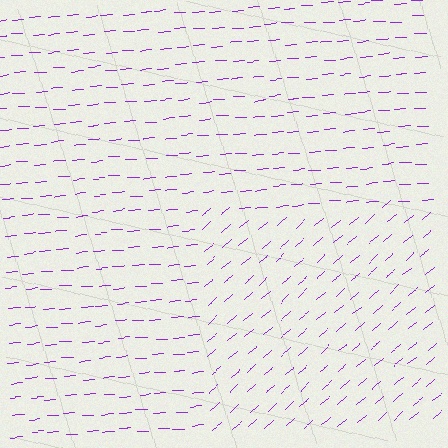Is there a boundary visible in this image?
Yes, there is a texture boundary formed by a change in line orientation.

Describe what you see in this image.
The image is filled with small purple line segments. A rectangle region in the image has lines oriented differently from the surrounding lines, creating a visible texture boundary.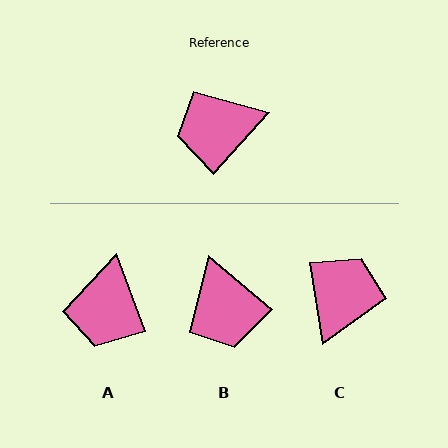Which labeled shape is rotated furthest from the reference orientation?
C, about 129 degrees away.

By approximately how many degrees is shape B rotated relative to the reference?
Approximately 91 degrees counter-clockwise.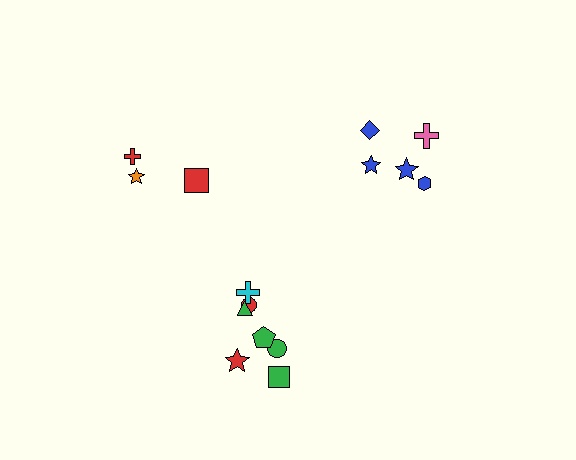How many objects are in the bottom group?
There are 7 objects.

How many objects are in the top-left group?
There are 3 objects.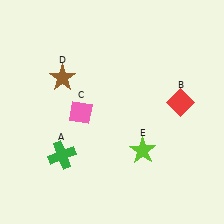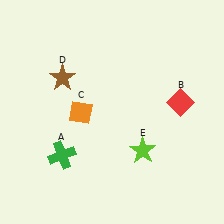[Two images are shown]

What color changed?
The diamond (C) changed from pink in Image 1 to orange in Image 2.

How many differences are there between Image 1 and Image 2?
There is 1 difference between the two images.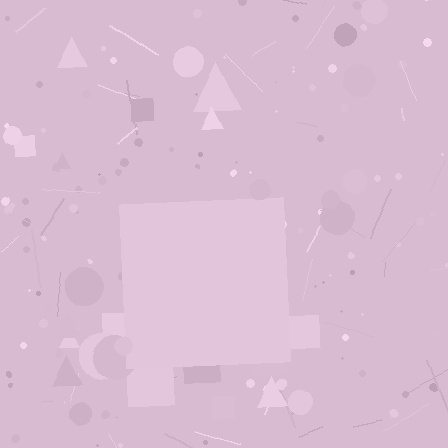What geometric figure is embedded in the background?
A square is embedded in the background.